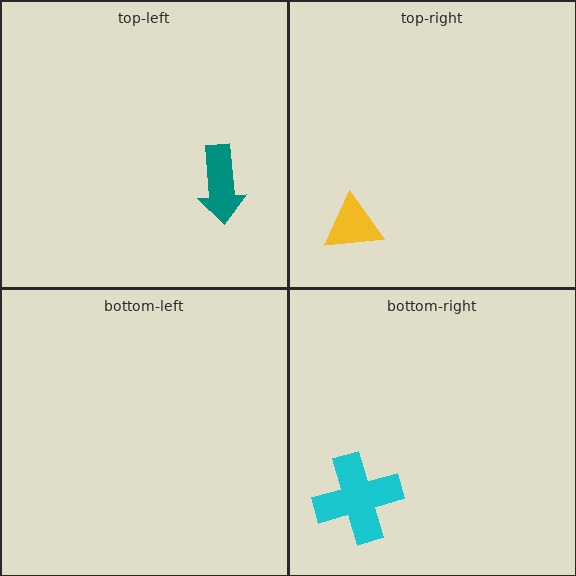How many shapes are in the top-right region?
1.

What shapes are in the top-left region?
The teal arrow.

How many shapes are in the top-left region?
1.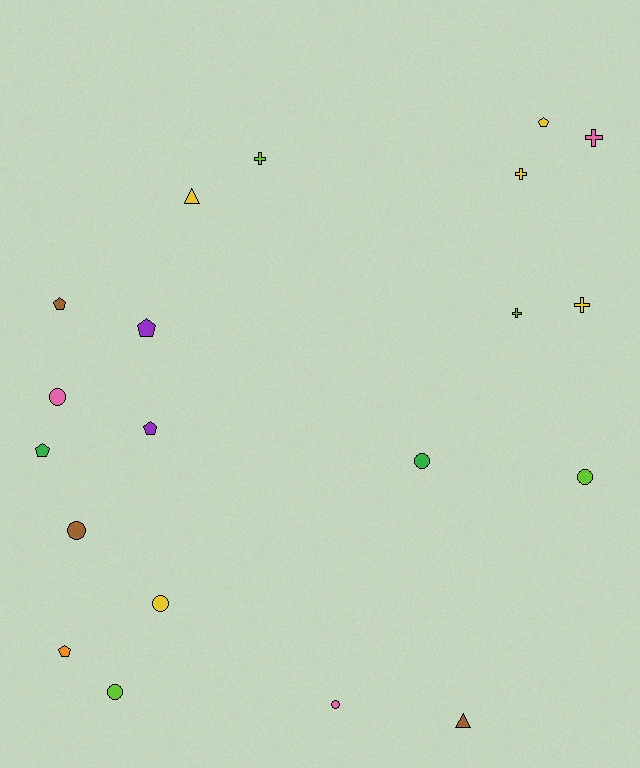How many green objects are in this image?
There are 2 green objects.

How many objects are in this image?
There are 20 objects.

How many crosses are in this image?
There are 5 crosses.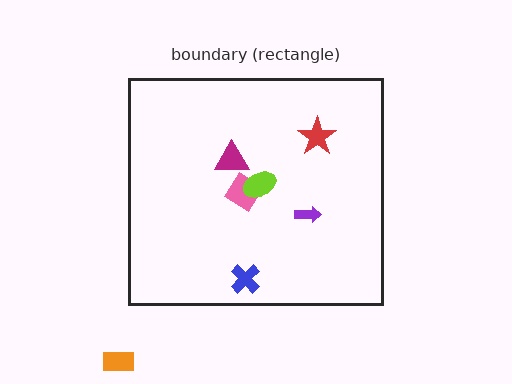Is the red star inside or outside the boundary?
Inside.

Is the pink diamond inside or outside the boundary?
Inside.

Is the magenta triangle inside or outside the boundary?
Inside.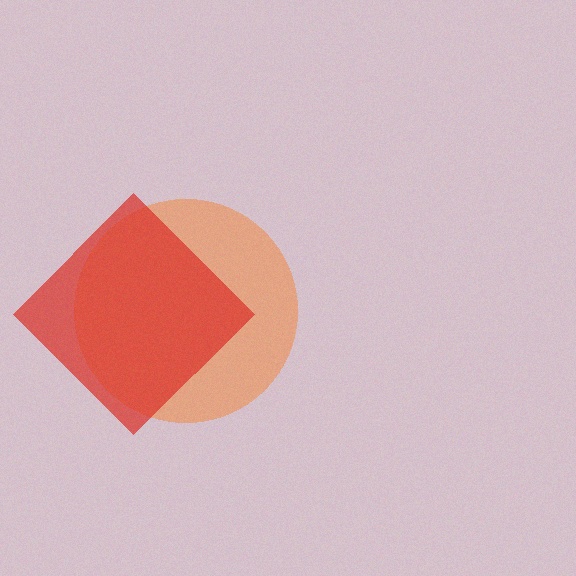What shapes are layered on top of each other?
The layered shapes are: an orange circle, a red diamond.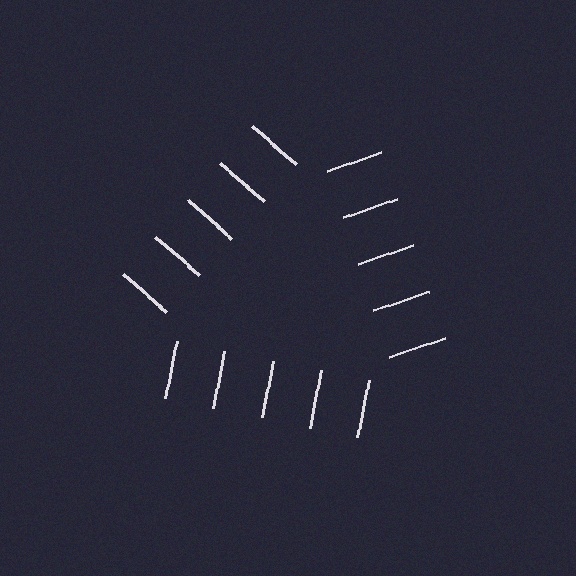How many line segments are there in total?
15 — 5 along each of the 3 edges.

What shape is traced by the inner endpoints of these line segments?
An illusory triangle — the line segments terminate on its edges but no continuous stroke is drawn.